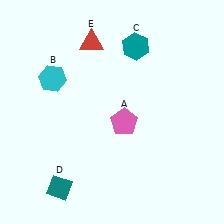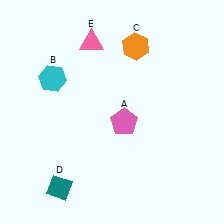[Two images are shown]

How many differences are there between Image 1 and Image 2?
There are 2 differences between the two images.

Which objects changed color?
C changed from teal to orange. E changed from red to pink.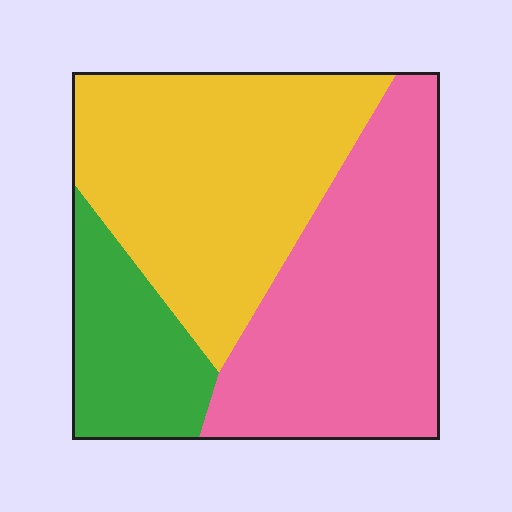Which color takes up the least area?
Green, at roughly 15%.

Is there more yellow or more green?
Yellow.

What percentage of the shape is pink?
Pink covers 41% of the shape.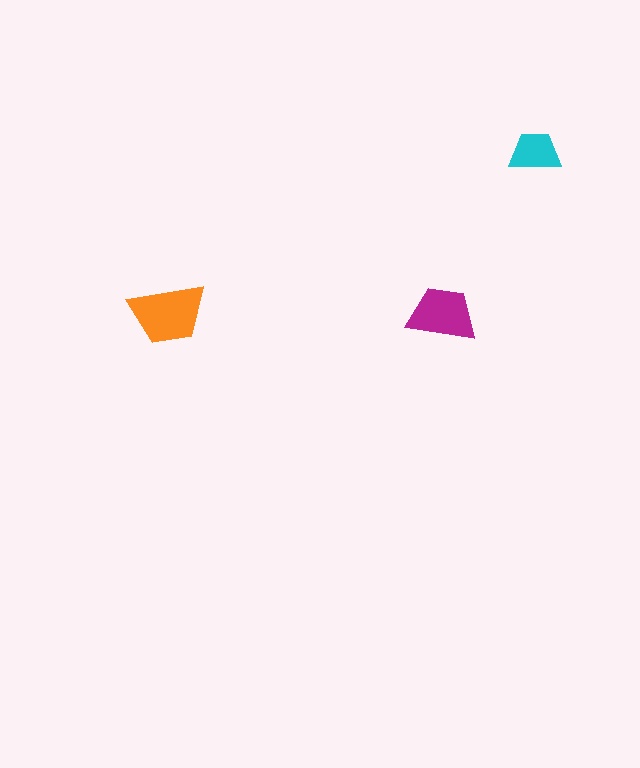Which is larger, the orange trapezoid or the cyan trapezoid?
The orange one.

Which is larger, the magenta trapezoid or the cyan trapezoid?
The magenta one.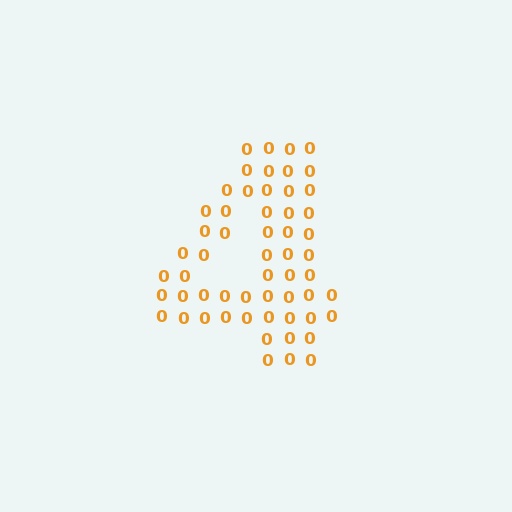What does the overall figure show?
The overall figure shows the digit 4.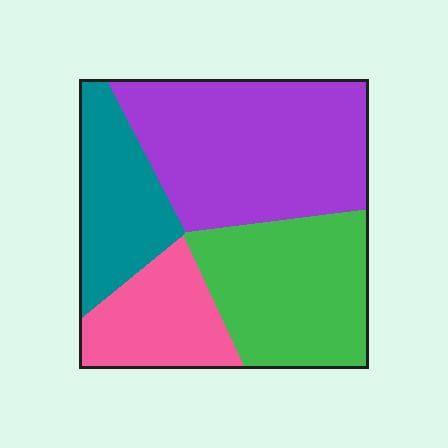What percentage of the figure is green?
Green covers around 30% of the figure.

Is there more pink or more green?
Green.